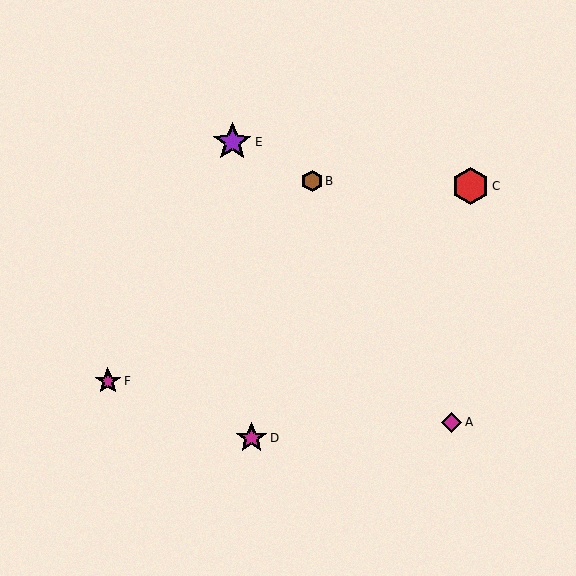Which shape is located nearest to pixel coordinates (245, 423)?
The magenta star (labeled D) at (252, 438) is nearest to that location.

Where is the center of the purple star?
The center of the purple star is at (232, 142).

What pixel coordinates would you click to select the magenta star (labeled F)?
Click at (108, 381) to select the magenta star F.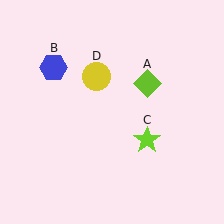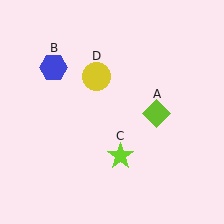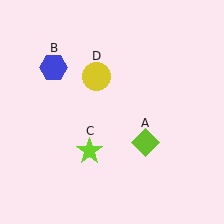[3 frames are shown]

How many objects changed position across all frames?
2 objects changed position: lime diamond (object A), lime star (object C).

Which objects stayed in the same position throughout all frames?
Blue hexagon (object B) and yellow circle (object D) remained stationary.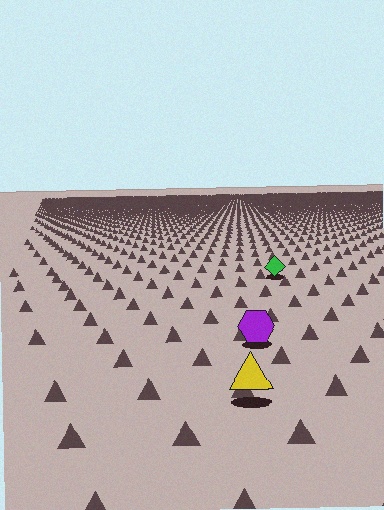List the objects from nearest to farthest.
From nearest to farthest: the yellow triangle, the purple hexagon, the green diamond.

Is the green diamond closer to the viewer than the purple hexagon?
No. The purple hexagon is closer — you can tell from the texture gradient: the ground texture is coarser near it.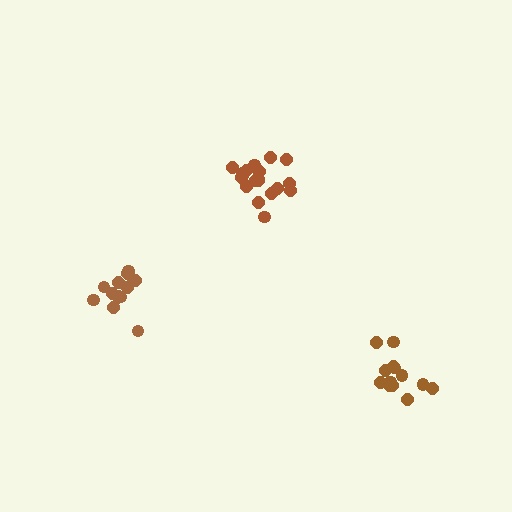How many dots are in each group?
Group 1: 19 dots, Group 2: 14 dots, Group 3: 13 dots (46 total).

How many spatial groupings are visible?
There are 3 spatial groupings.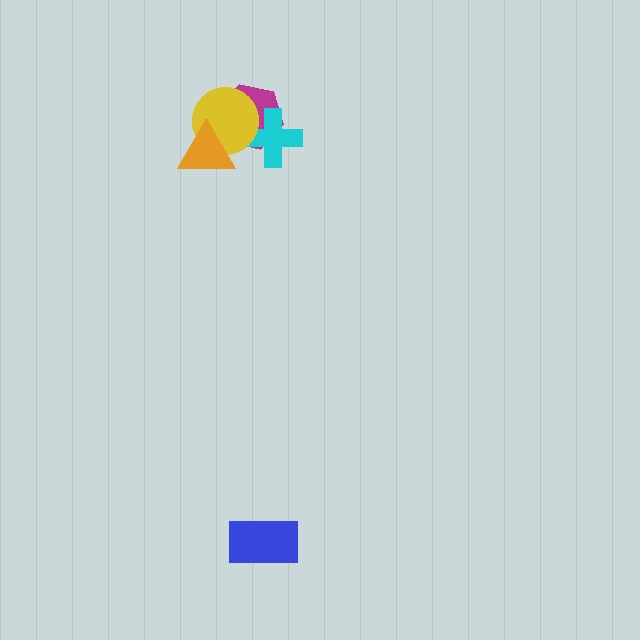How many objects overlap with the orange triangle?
2 objects overlap with the orange triangle.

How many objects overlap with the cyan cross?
2 objects overlap with the cyan cross.